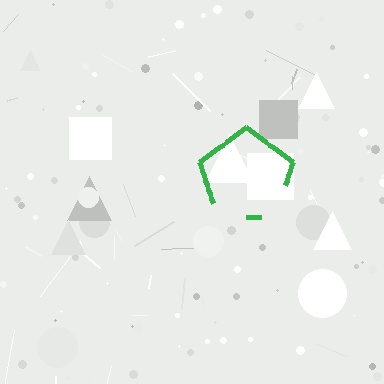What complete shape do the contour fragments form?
The contour fragments form a pentagon.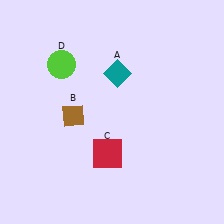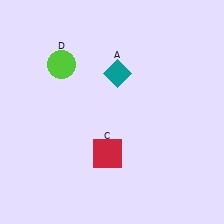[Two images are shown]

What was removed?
The brown diamond (B) was removed in Image 2.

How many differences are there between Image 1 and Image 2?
There is 1 difference between the two images.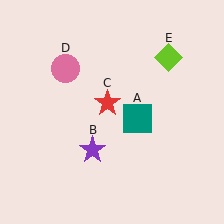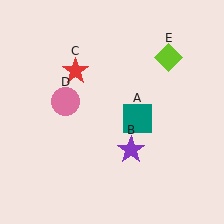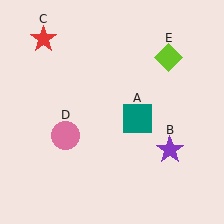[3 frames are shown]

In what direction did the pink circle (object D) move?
The pink circle (object D) moved down.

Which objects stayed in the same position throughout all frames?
Teal square (object A) and lime diamond (object E) remained stationary.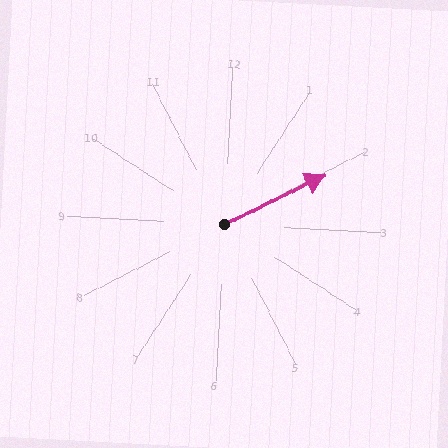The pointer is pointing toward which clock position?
Roughly 2 o'clock.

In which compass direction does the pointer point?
Northeast.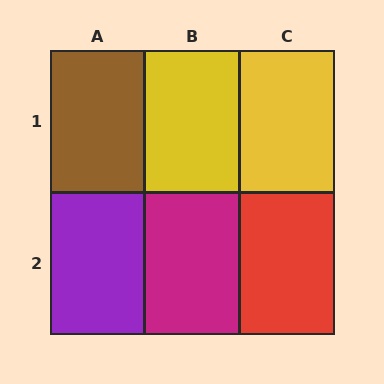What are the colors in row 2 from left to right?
Purple, magenta, red.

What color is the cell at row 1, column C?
Yellow.